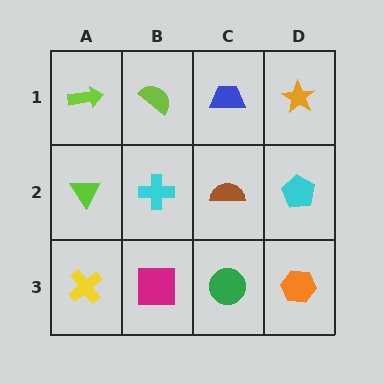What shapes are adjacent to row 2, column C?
A blue trapezoid (row 1, column C), a green circle (row 3, column C), a cyan cross (row 2, column B), a cyan pentagon (row 2, column D).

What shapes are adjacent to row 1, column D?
A cyan pentagon (row 2, column D), a blue trapezoid (row 1, column C).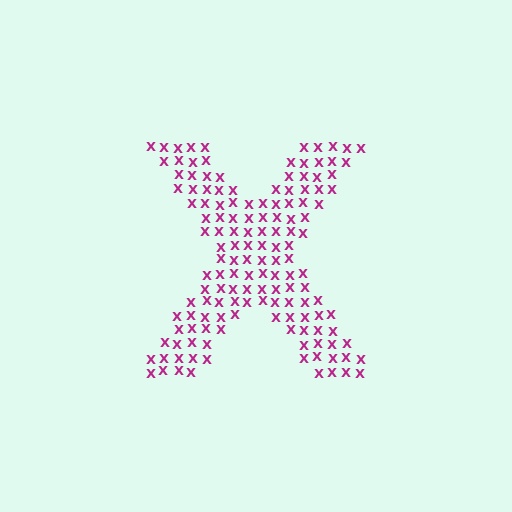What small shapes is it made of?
It is made of small letter X's.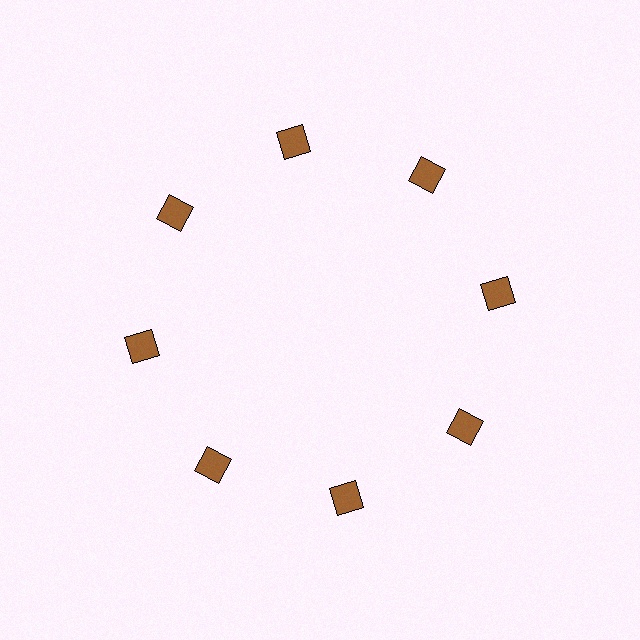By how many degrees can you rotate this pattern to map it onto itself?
The pattern maps onto itself every 45 degrees of rotation.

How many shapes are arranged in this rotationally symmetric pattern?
There are 8 shapes, arranged in 8 groups of 1.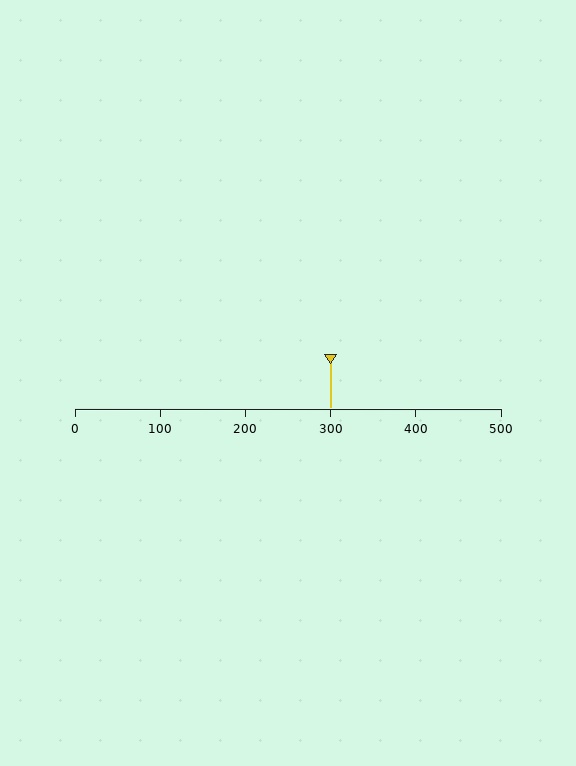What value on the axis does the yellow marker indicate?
The marker indicates approximately 300.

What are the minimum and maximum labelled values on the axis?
The axis runs from 0 to 500.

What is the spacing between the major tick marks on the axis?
The major ticks are spaced 100 apart.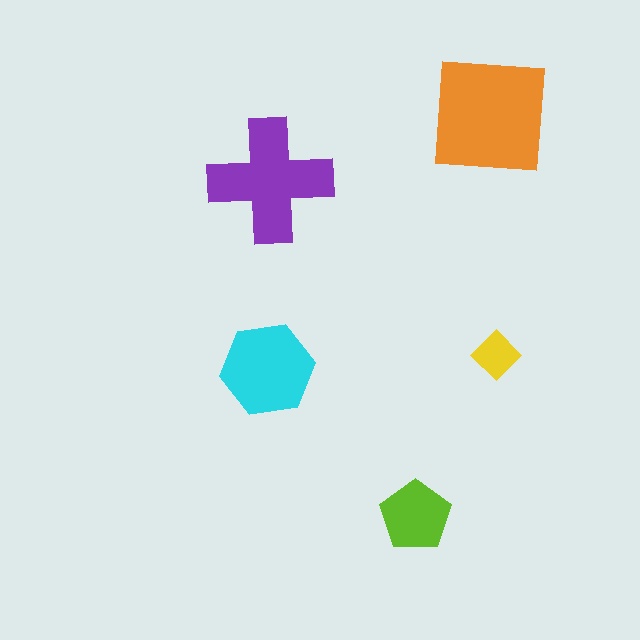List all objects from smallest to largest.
The yellow diamond, the lime pentagon, the cyan hexagon, the purple cross, the orange square.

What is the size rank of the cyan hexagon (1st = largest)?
3rd.